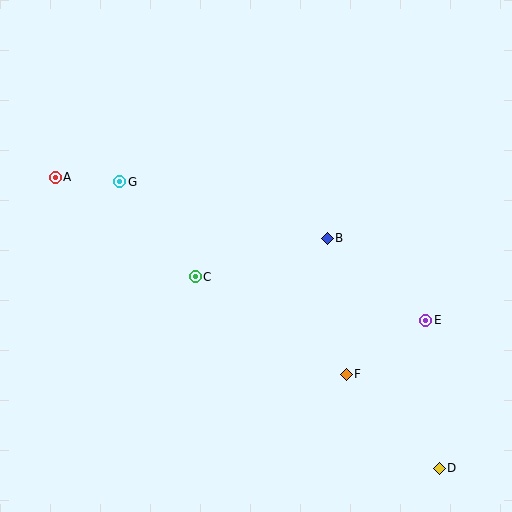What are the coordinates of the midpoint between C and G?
The midpoint between C and G is at (157, 229).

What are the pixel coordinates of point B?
Point B is at (327, 238).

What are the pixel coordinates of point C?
Point C is at (195, 277).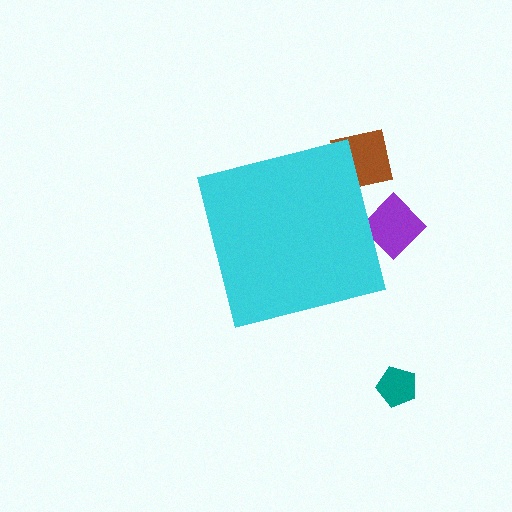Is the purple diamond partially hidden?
Yes, the purple diamond is partially hidden behind the cyan square.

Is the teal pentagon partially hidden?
No, the teal pentagon is fully visible.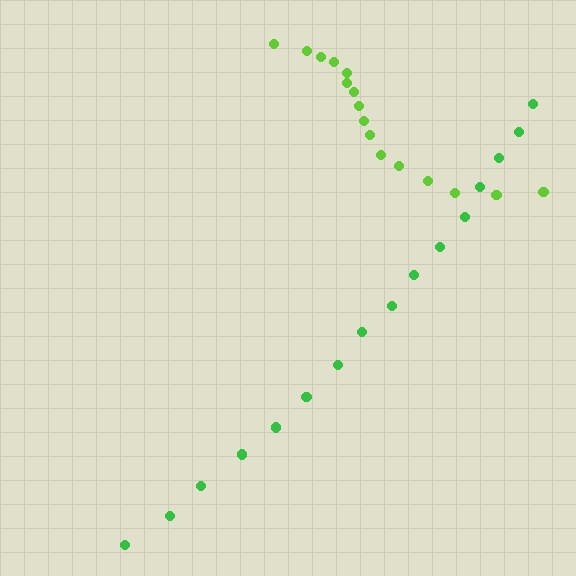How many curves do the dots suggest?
There are 2 distinct paths.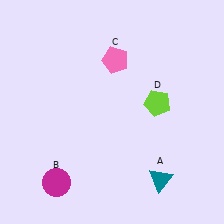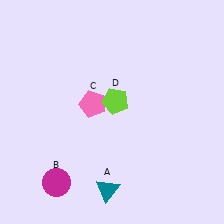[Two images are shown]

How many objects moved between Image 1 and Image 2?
3 objects moved between the two images.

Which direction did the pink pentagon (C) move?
The pink pentagon (C) moved down.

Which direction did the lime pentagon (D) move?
The lime pentagon (D) moved left.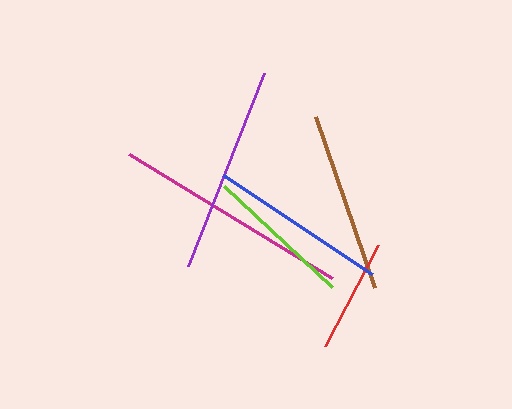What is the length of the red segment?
The red segment is approximately 114 pixels long.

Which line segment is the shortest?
The red line is the shortest at approximately 114 pixels.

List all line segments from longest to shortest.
From longest to shortest: magenta, purple, brown, blue, lime, red.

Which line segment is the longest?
The magenta line is the longest at approximately 238 pixels.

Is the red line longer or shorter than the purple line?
The purple line is longer than the red line.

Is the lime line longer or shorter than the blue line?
The blue line is longer than the lime line.